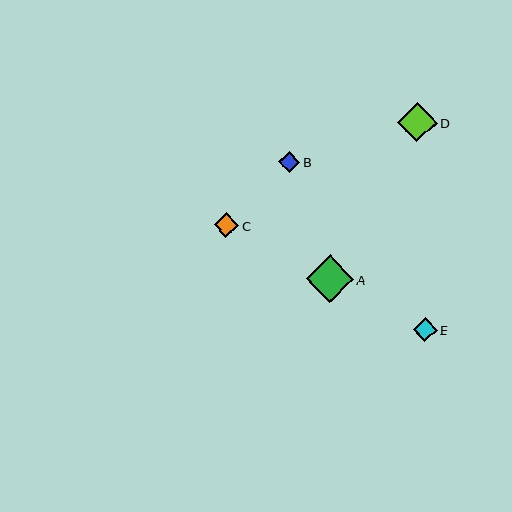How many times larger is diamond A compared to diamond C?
Diamond A is approximately 1.9 times the size of diamond C.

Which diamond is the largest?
Diamond A is the largest with a size of approximately 47 pixels.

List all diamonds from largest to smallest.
From largest to smallest: A, D, C, E, B.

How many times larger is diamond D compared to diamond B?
Diamond D is approximately 1.9 times the size of diamond B.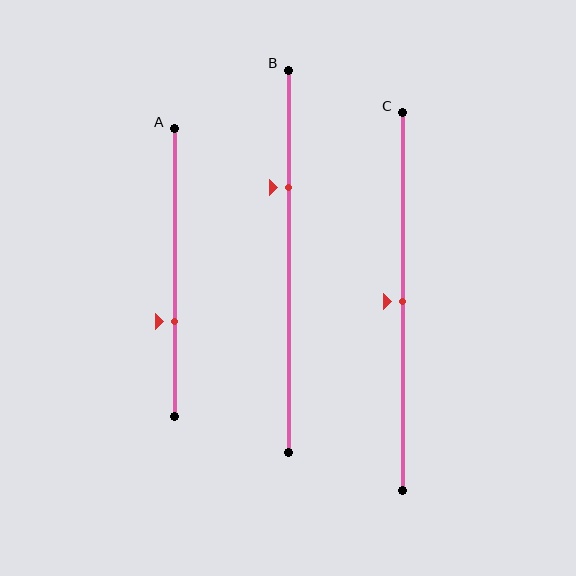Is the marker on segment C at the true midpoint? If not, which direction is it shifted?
Yes, the marker on segment C is at the true midpoint.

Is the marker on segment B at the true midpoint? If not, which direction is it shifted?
No, the marker on segment B is shifted upward by about 19% of the segment length.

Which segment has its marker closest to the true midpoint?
Segment C has its marker closest to the true midpoint.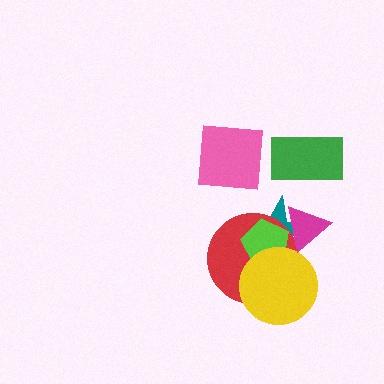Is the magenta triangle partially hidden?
No, no other shape covers it.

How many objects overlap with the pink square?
0 objects overlap with the pink square.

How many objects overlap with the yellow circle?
3 objects overlap with the yellow circle.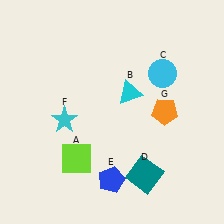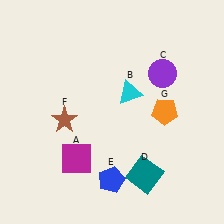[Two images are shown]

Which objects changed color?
A changed from lime to magenta. C changed from cyan to purple. F changed from cyan to brown.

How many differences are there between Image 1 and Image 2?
There are 3 differences between the two images.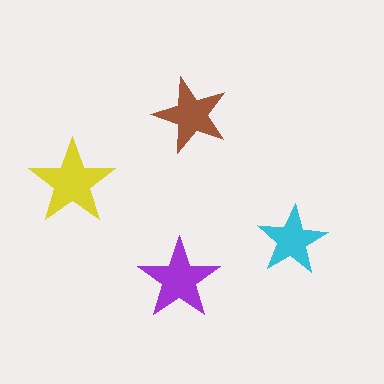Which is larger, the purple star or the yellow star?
The yellow one.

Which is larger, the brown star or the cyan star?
The brown one.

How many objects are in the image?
There are 4 objects in the image.